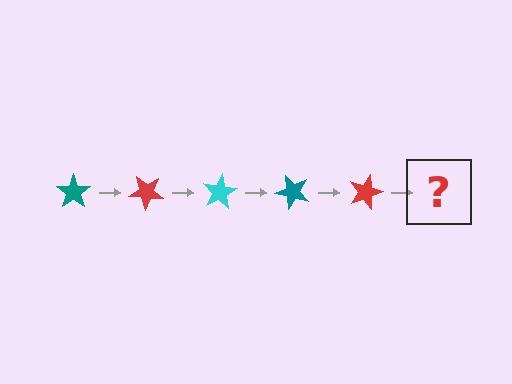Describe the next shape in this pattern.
It should be a cyan star, rotated 200 degrees from the start.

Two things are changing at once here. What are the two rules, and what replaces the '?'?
The two rules are that it rotates 40 degrees each step and the color cycles through teal, red, and cyan. The '?' should be a cyan star, rotated 200 degrees from the start.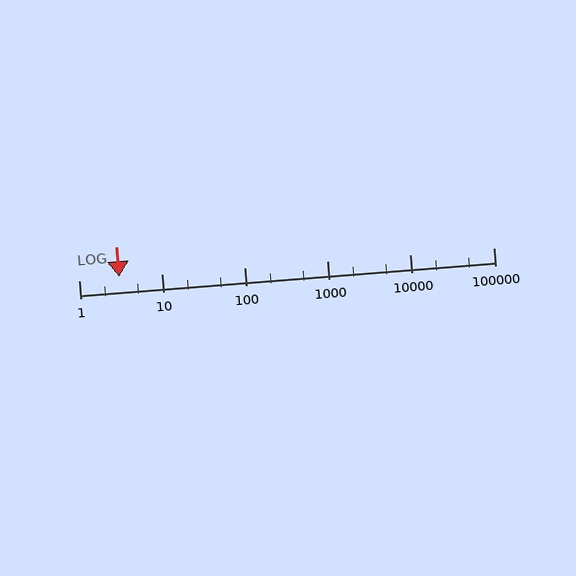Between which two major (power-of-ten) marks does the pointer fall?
The pointer is between 1 and 10.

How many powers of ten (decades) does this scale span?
The scale spans 5 decades, from 1 to 100000.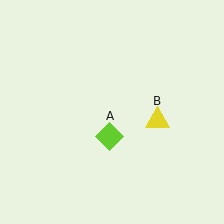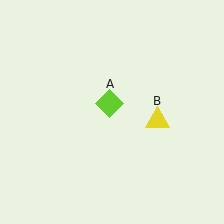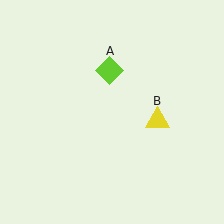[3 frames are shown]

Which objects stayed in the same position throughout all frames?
Yellow triangle (object B) remained stationary.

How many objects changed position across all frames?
1 object changed position: lime diamond (object A).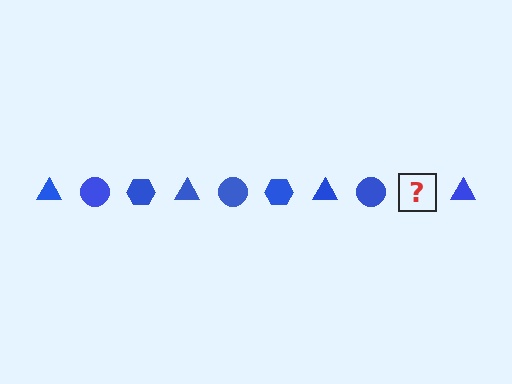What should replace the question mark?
The question mark should be replaced with a blue hexagon.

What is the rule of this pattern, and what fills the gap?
The rule is that the pattern cycles through triangle, circle, hexagon shapes in blue. The gap should be filled with a blue hexagon.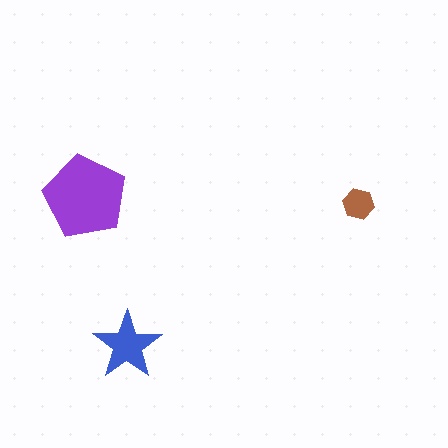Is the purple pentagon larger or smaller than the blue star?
Larger.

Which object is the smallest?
The brown hexagon.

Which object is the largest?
The purple pentagon.